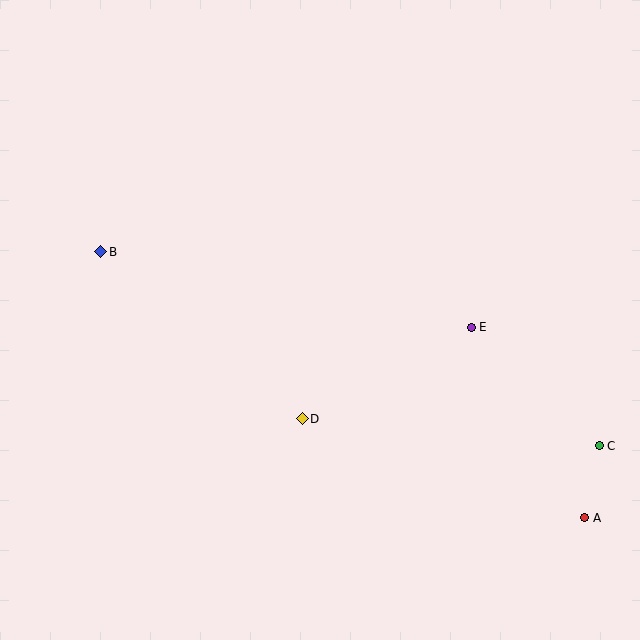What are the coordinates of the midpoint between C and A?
The midpoint between C and A is at (592, 482).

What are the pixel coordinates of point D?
Point D is at (302, 419).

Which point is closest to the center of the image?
Point D at (302, 419) is closest to the center.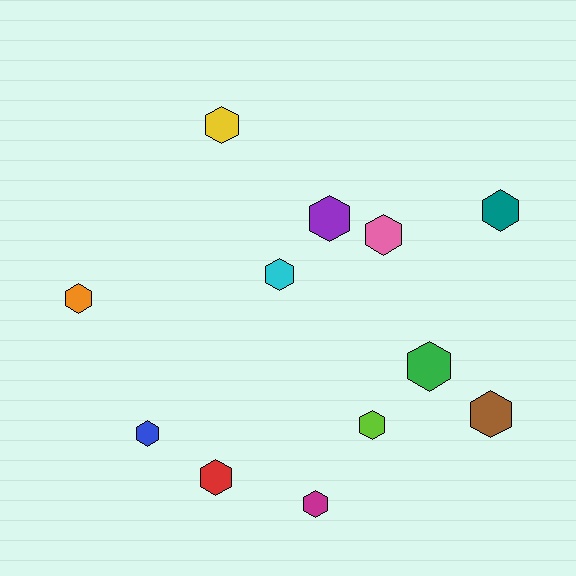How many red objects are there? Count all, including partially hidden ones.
There is 1 red object.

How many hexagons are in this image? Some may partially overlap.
There are 12 hexagons.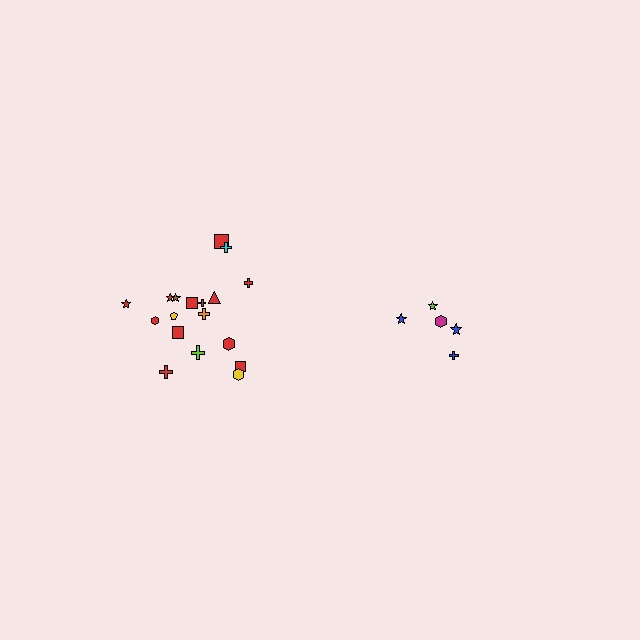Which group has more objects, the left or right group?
The left group.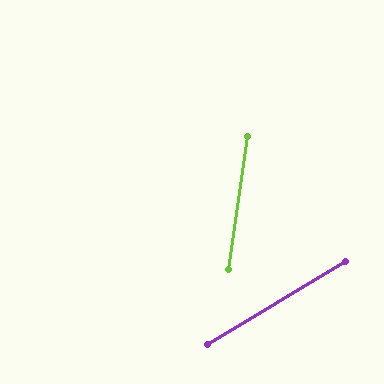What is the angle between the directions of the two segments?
Approximately 51 degrees.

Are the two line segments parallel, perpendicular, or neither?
Neither parallel nor perpendicular — they differ by about 51°.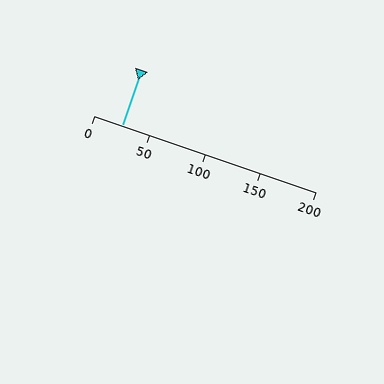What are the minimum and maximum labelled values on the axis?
The axis runs from 0 to 200.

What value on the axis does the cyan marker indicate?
The marker indicates approximately 25.